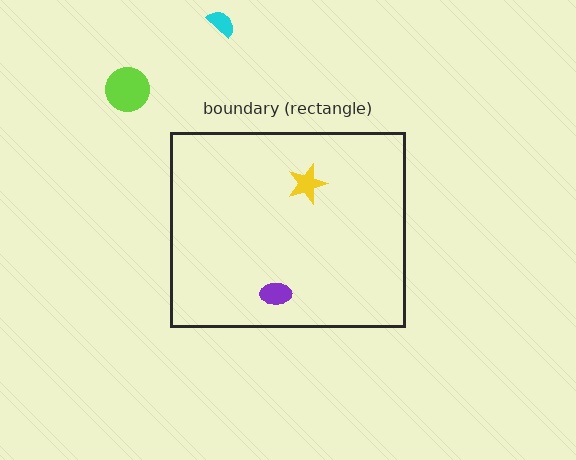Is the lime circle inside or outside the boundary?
Outside.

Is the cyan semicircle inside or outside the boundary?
Outside.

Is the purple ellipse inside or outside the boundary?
Inside.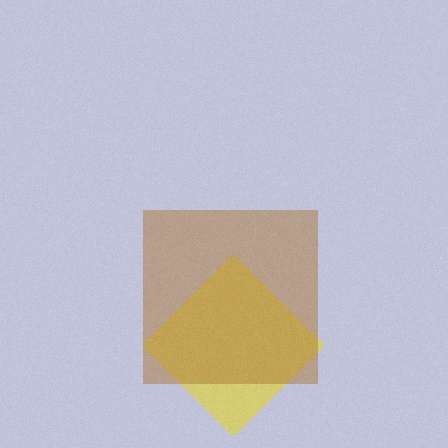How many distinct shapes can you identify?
There are 2 distinct shapes: a yellow diamond, a brown square.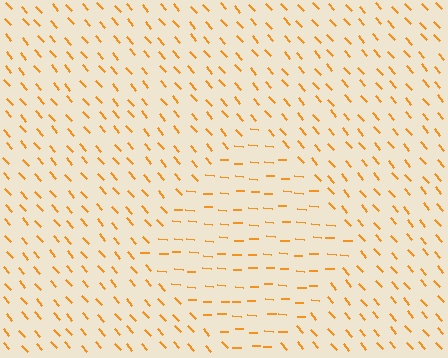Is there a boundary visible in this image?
Yes, there is a texture boundary formed by a change in line orientation.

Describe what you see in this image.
The image is filled with small orange line segments. A diamond region in the image has lines oriented differently from the surrounding lines, creating a visible texture boundary.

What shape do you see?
I see a diamond.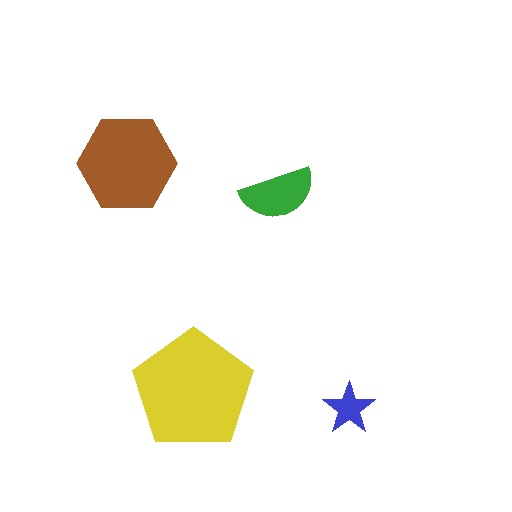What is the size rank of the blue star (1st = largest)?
4th.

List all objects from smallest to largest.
The blue star, the green semicircle, the brown hexagon, the yellow pentagon.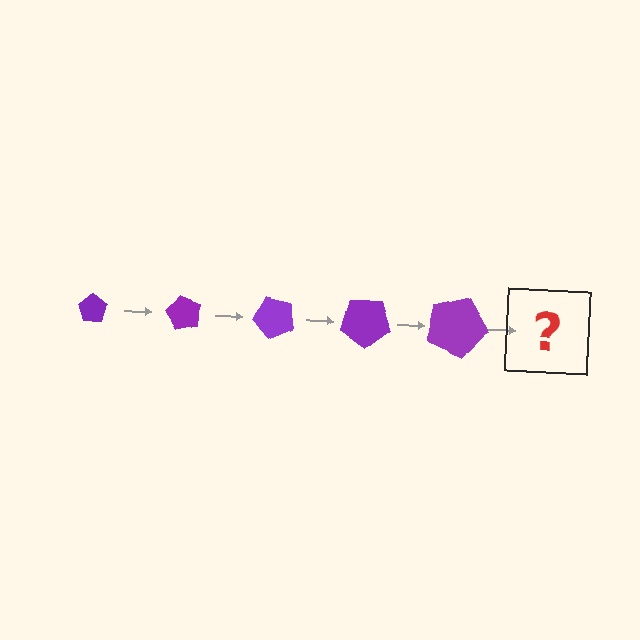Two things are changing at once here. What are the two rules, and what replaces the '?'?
The two rules are that the pentagon grows larger each step and it rotates 60 degrees each step. The '?' should be a pentagon, larger than the previous one and rotated 300 degrees from the start.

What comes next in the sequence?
The next element should be a pentagon, larger than the previous one and rotated 300 degrees from the start.